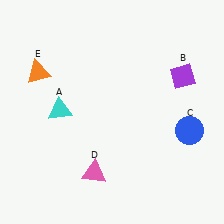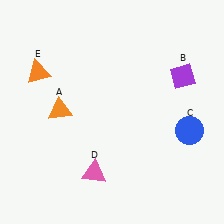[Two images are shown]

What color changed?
The triangle (A) changed from cyan in Image 1 to orange in Image 2.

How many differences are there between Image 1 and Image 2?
There is 1 difference between the two images.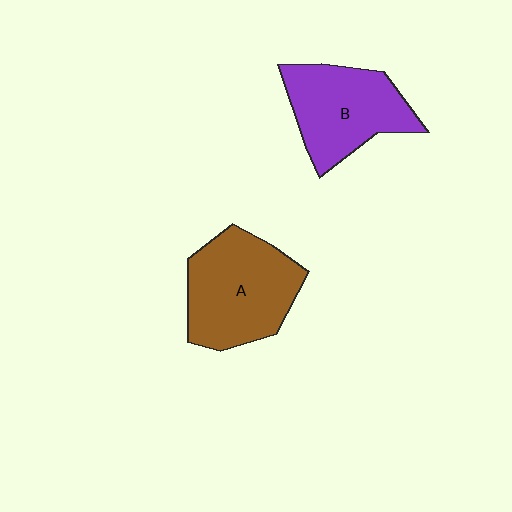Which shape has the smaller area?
Shape B (purple).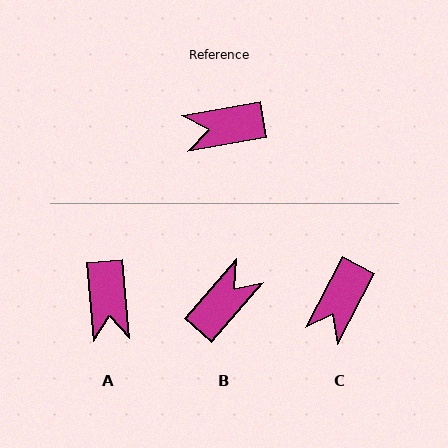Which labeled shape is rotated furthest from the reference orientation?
B, about 141 degrees away.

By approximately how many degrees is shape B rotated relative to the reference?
Approximately 141 degrees clockwise.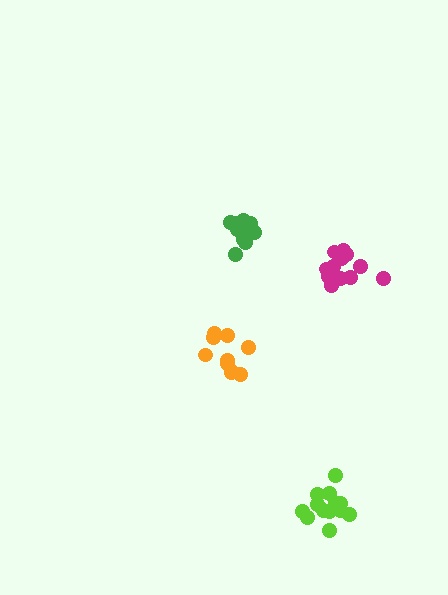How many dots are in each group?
Group 1: 10 dots, Group 2: 12 dots, Group 3: 13 dots, Group 4: 12 dots (47 total).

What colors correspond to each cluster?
The clusters are colored: orange, green, lime, magenta.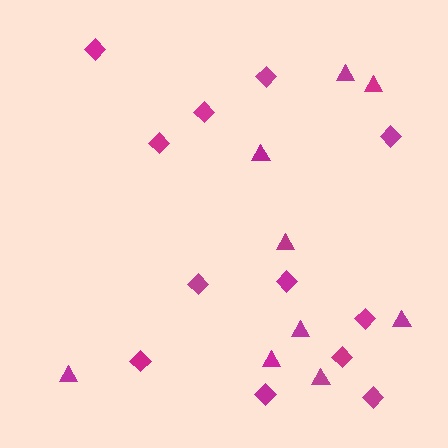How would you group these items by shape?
There are 2 groups: one group of diamonds (12) and one group of triangles (9).